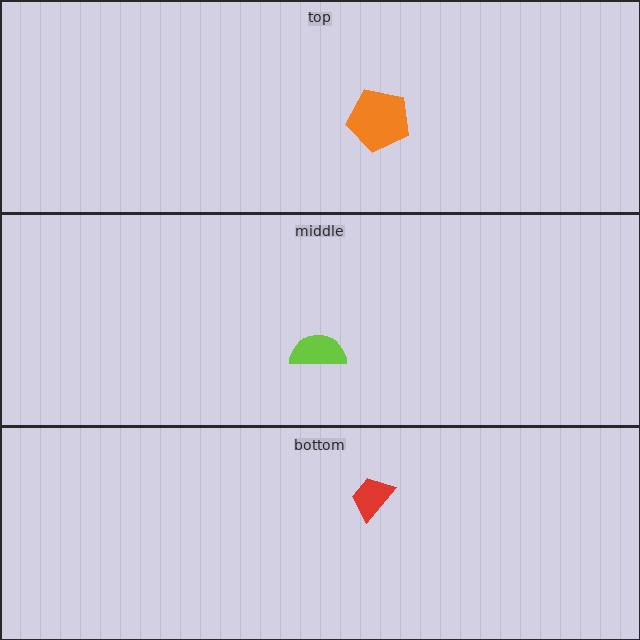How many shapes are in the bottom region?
1.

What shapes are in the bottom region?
The red trapezoid.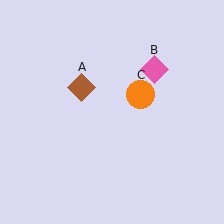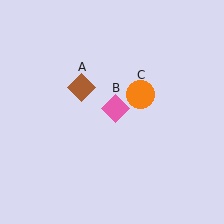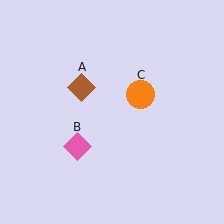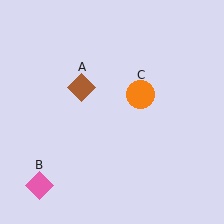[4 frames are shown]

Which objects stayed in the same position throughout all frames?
Brown diamond (object A) and orange circle (object C) remained stationary.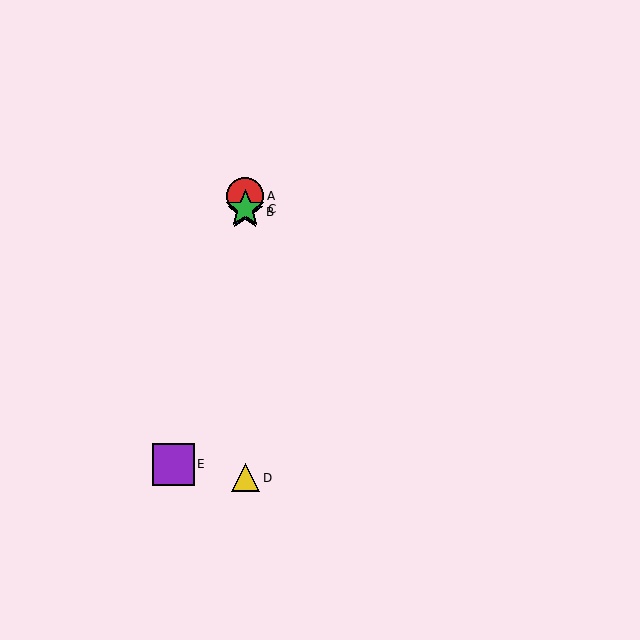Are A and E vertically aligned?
No, A is at x≈245 and E is at x≈173.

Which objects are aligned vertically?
Objects A, B, C, D are aligned vertically.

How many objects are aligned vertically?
4 objects (A, B, C, D) are aligned vertically.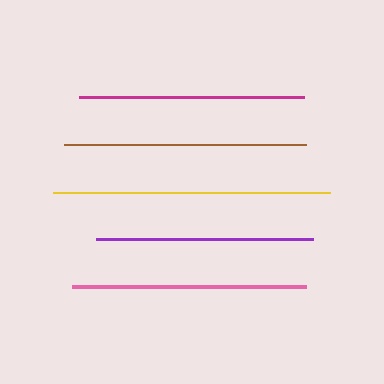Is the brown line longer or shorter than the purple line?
The brown line is longer than the purple line.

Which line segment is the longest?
The yellow line is the longest at approximately 277 pixels.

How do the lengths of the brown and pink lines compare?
The brown and pink lines are approximately the same length.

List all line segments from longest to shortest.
From longest to shortest: yellow, brown, pink, magenta, purple.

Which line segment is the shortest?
The purple line is the shortest at approximately 217 pixels.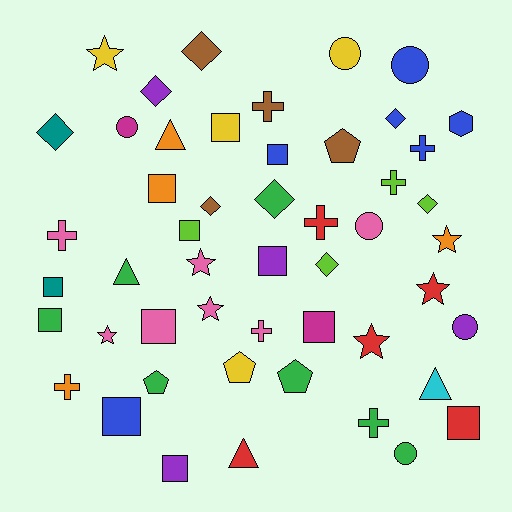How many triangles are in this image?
There are 4 triangles.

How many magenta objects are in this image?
There are 2 magenta objects.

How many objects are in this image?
There are 50 objects.